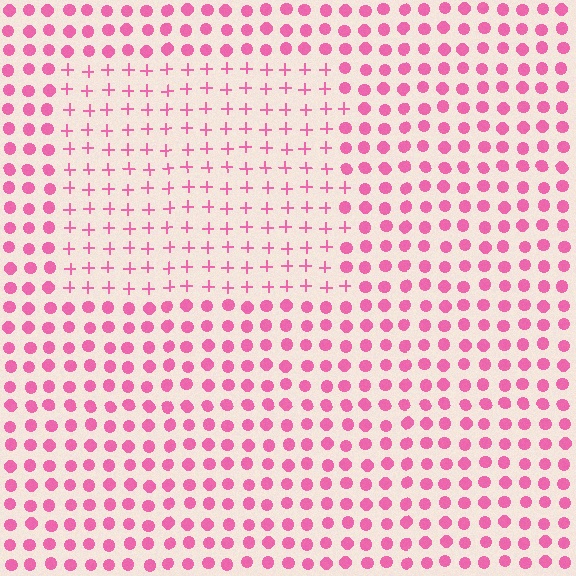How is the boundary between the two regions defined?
The boundary is defined by a change in element shape: plus signs inside vs. circles outside. All elements share the same color and spacing.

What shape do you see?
I see a rectangle.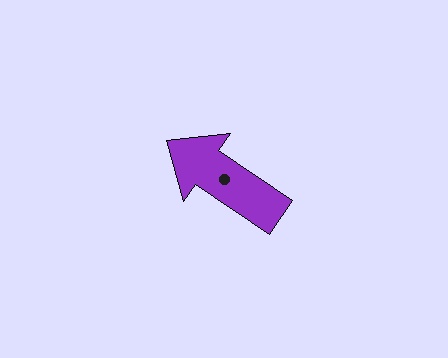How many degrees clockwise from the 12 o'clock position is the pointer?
Approximately 304 degrees.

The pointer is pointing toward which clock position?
Roughly 10 o'clock.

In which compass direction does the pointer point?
Northwest.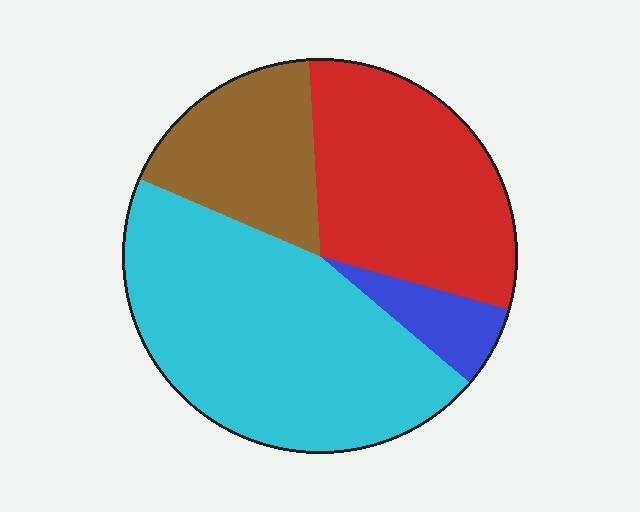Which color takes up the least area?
Blue, at roughly 5%.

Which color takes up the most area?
Cyan, at roughly 45%.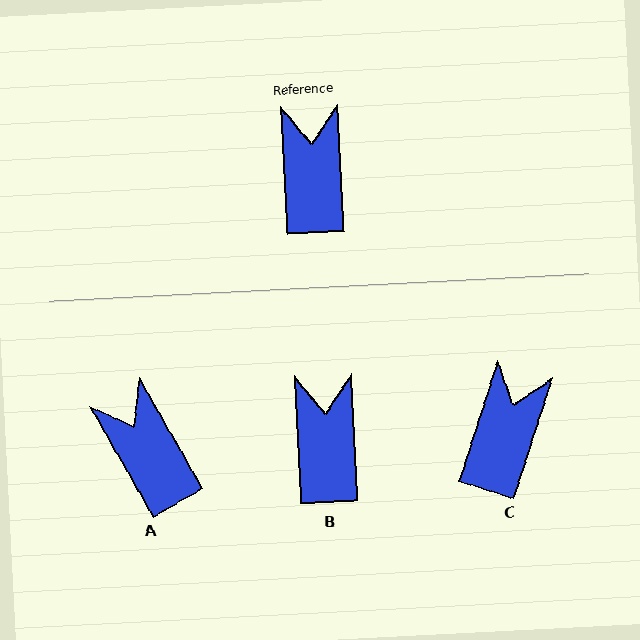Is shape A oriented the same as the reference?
No, it is off by about 27 degrees.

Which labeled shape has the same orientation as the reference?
B.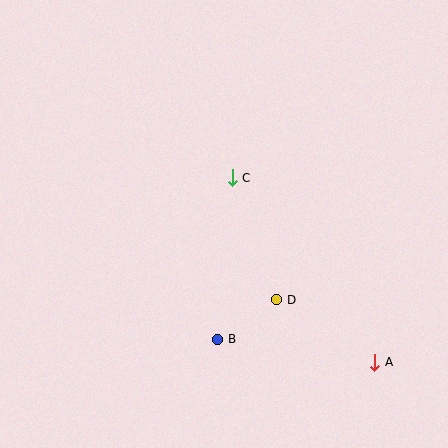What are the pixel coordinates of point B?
Point B is at (218, 339).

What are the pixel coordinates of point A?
Point A is at (375, 362).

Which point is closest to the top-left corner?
Point C is closest to the top-left corner.